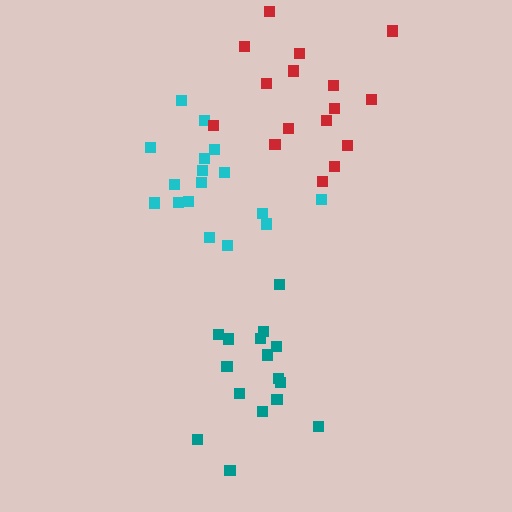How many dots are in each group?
Group 1: 17 dots, Group 2: 16 dots, Group 3: 16 dots (49 total).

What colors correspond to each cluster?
The clusters are colored: cyan, teal, red.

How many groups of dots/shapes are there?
There are 3 groups.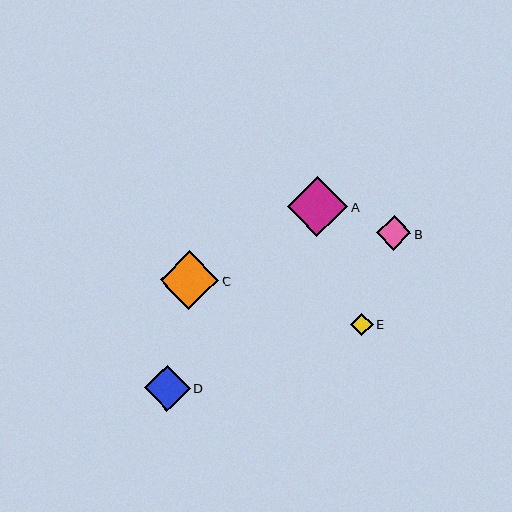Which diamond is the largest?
Diamond A is the largest with a size of approximately 60 pixels.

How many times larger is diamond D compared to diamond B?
Diamond D is approximately 1.3 times the size of diamond B.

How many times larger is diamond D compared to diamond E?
Diamond D is approximately 2.1 times the size of diamond E.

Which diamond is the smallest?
Diamond E is the smallest with a size of approximately 22 pixels.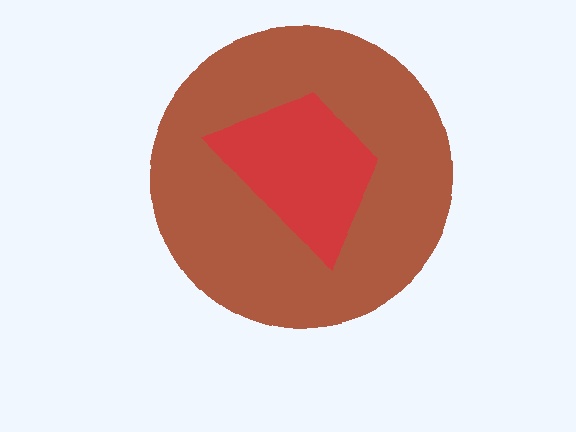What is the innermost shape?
The red trapezoid.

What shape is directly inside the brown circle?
The red trapezoid.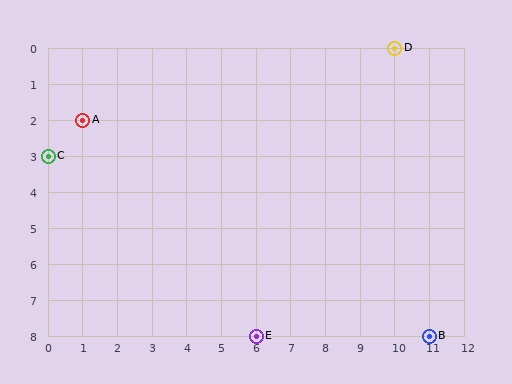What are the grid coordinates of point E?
Point E is at grid coordinates (6, 8).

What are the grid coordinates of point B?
Point B is at grid coordinates (11, 8).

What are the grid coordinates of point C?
Point C is at grid coordinates (0, 3).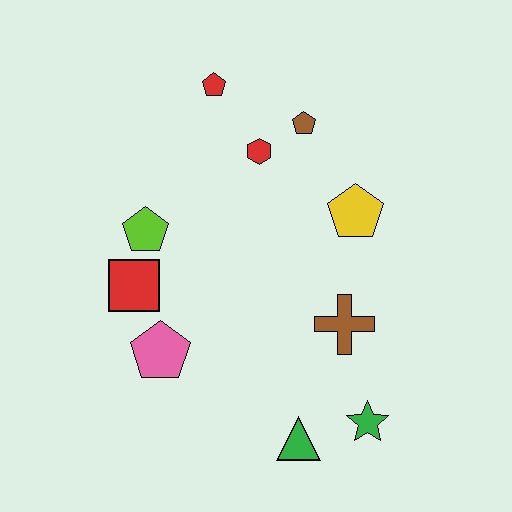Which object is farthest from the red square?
The green star is farthest from the red square.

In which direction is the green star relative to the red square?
The green star is to the right of the red square.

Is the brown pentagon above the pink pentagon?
Yes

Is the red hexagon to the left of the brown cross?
Yes